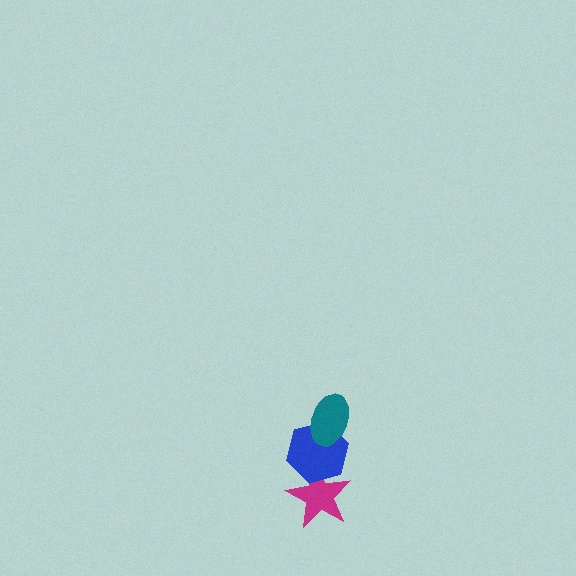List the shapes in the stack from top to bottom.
From top to bottom: the teal ellipse, the blue hexagon, the magenta star.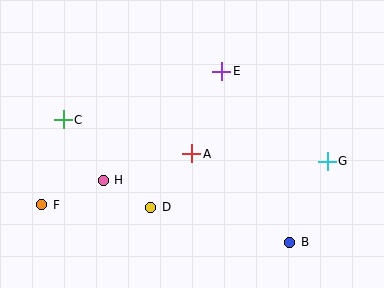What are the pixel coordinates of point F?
Point F is at (42, 205).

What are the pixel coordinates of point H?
Point H is at (103, 180).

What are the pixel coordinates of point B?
Point B is at (290, 242).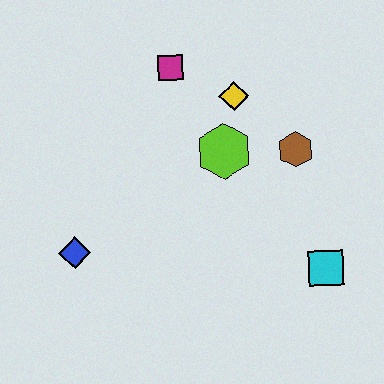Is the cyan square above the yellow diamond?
No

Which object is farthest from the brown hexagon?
The blue diamond is farthest from the brown hexagon.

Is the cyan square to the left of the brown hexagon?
No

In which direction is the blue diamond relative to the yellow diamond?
The blue diamond is to the left of the yellow diamond.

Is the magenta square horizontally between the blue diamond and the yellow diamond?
Yes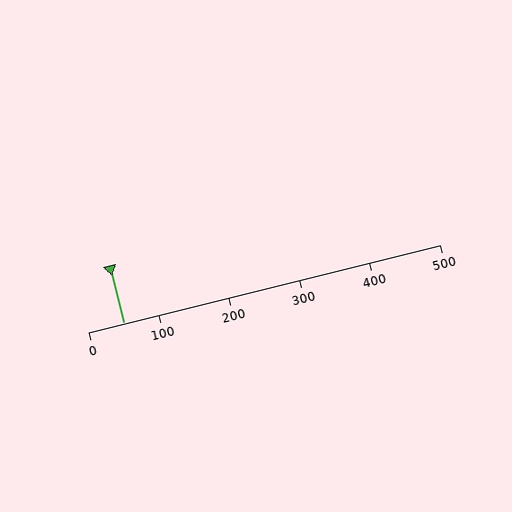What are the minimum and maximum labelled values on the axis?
The axis runs from 0 to 500.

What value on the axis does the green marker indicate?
The marker indicates approximately 50.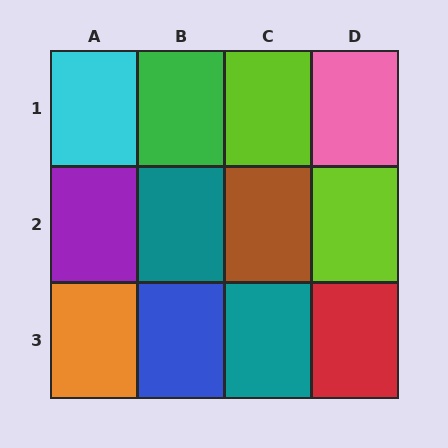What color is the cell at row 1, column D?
Pink.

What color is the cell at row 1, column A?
Cyan.